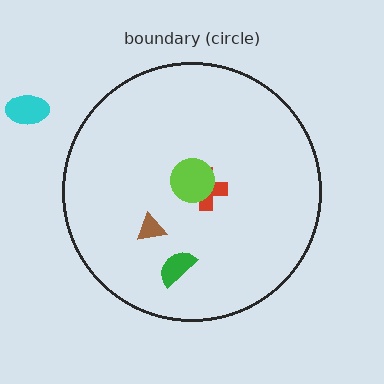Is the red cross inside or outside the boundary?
Inside.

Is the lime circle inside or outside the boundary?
Inside.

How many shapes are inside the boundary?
4 inside, 1 outside.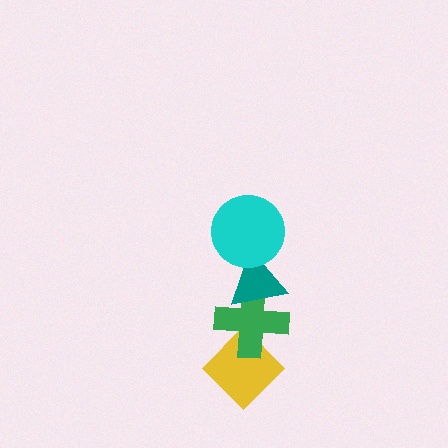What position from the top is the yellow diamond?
The yellow diamond is 4th from the top.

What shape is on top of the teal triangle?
The cyan circle is on top of the teal triangle.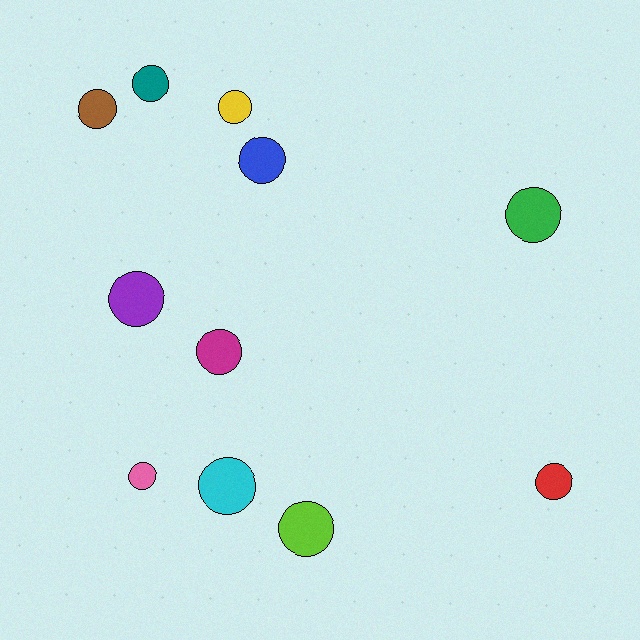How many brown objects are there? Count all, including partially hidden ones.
There is 1 brown object.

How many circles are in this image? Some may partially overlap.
There are 11 circles.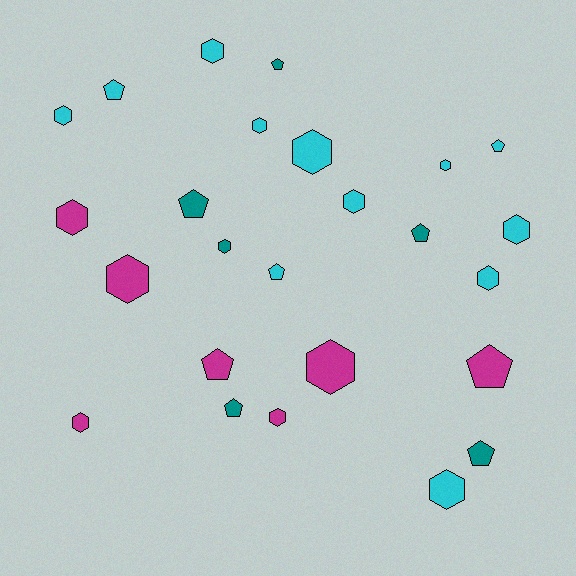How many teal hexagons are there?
There is 1 teal hexagon.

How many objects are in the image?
There are 25 objects.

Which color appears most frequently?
Cyan, with 12 objects.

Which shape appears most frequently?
Hexagon, with 15 objects.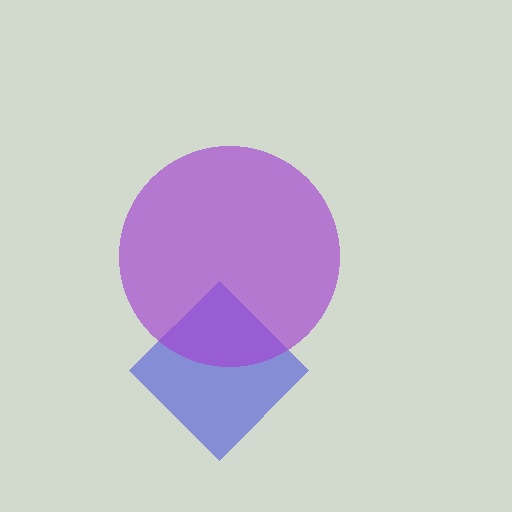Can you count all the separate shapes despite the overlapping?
Yes, there are 2 separate shapes.